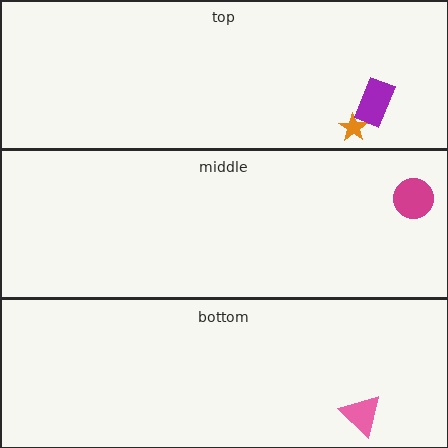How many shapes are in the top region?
2.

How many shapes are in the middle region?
1.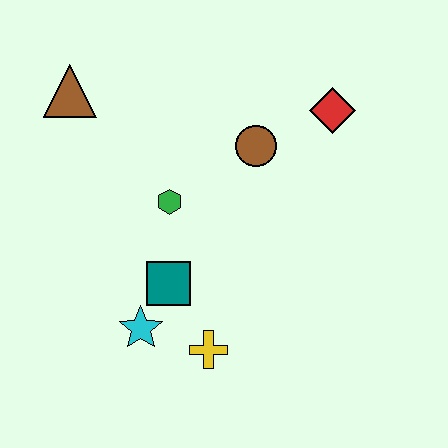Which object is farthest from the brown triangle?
The yellow cross is farthest from the brown triangle.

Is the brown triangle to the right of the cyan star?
No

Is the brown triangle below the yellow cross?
No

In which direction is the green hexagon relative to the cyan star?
The green hexagon is above the cyan star.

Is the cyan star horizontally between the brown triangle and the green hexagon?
Yes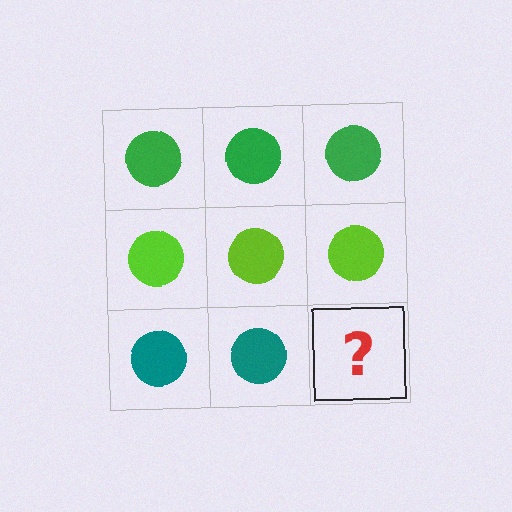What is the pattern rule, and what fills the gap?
The rule is that each row has a consistent color. The gap should be filled with a teal circle.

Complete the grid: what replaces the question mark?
The question mark should be replaced with a teal circle.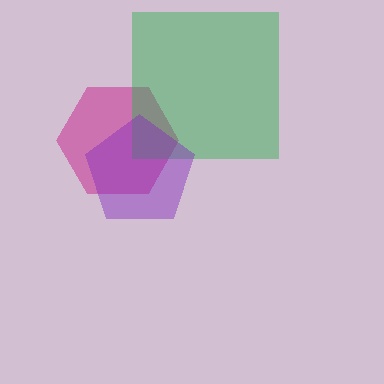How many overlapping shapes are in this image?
There are 3 overlapping shapes in the image.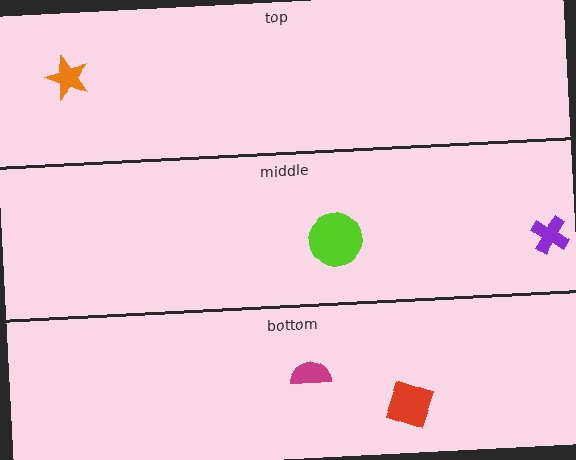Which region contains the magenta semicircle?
The bottom region.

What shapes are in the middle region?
The lime circle, the purple cross.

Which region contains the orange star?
The top region.